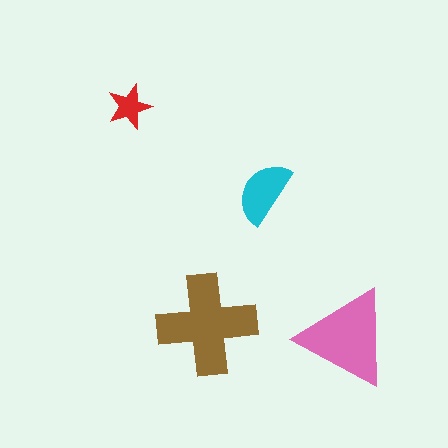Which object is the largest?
The brown cross.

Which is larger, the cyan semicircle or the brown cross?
The brown cross.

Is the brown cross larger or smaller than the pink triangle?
Larger.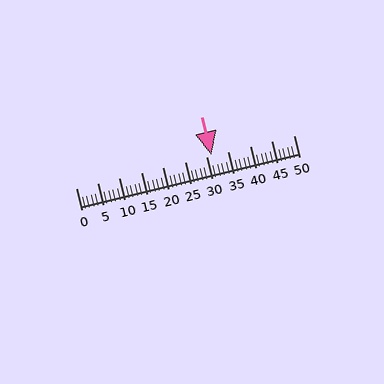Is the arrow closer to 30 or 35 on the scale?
The arrow is closer to 30.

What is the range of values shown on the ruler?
The ruler shows values from 0 to 50.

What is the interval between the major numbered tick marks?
The major tick marks are spaced 5 units apart.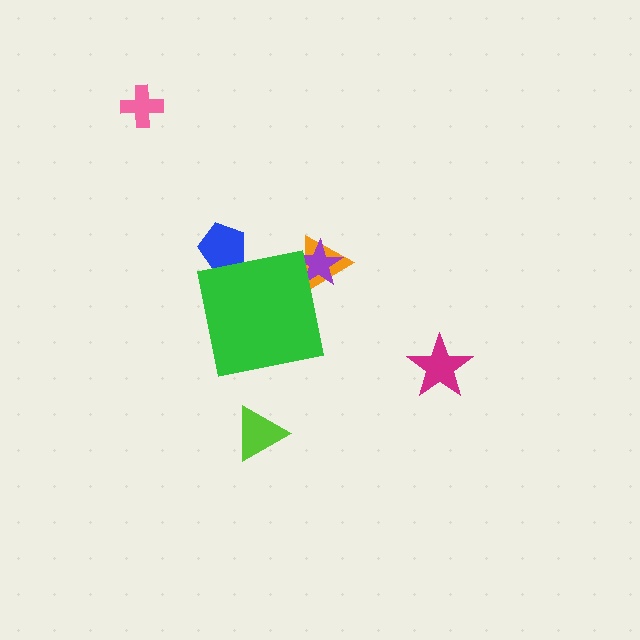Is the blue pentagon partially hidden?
Yes, the blue pentagon is partially hidden behind the green square.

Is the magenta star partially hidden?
No, the magenta star is fully visible.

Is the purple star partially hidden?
Yes, the purple star is partially hidden behind the green square.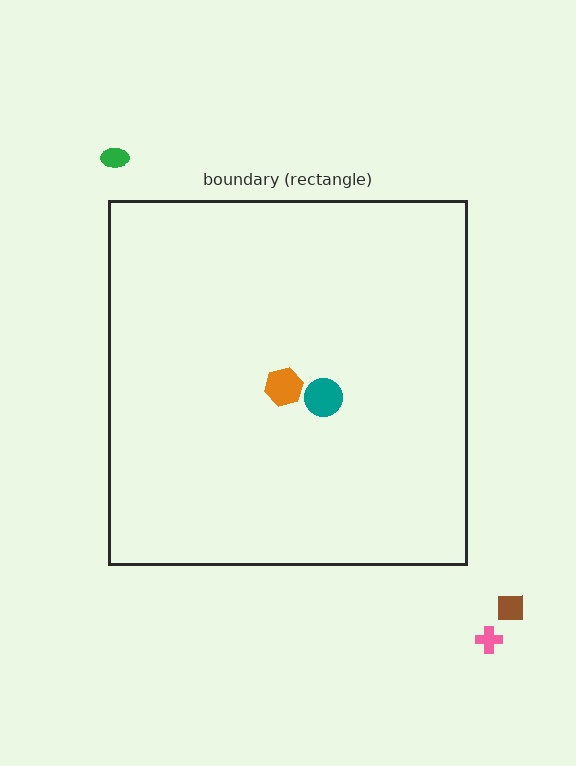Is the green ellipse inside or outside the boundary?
Outside.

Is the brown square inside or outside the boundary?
Outside.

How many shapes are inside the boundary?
2 inside, 3 outside.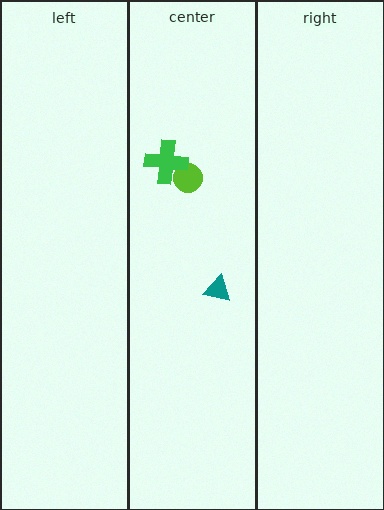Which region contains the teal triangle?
The center region.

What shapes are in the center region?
The lime circle, the green cross, the teal triangle.